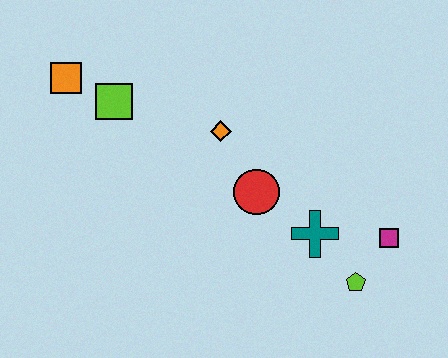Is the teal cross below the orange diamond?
Yes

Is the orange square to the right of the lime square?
No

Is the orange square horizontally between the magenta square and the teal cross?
No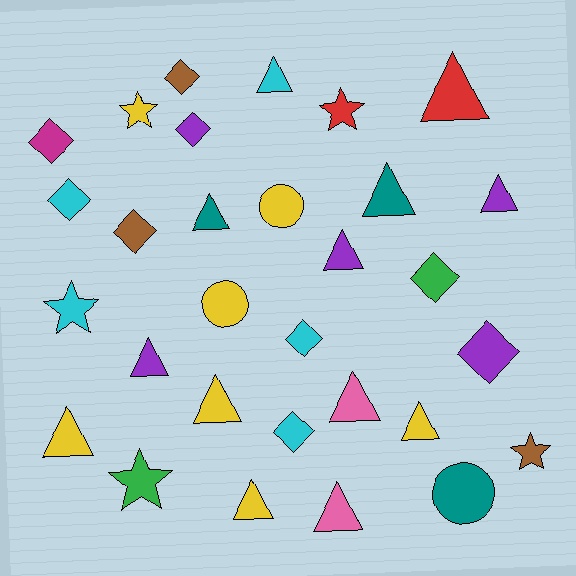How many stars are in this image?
There are 5 stars.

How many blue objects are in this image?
There are no blue objects.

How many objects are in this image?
There are 30 objects.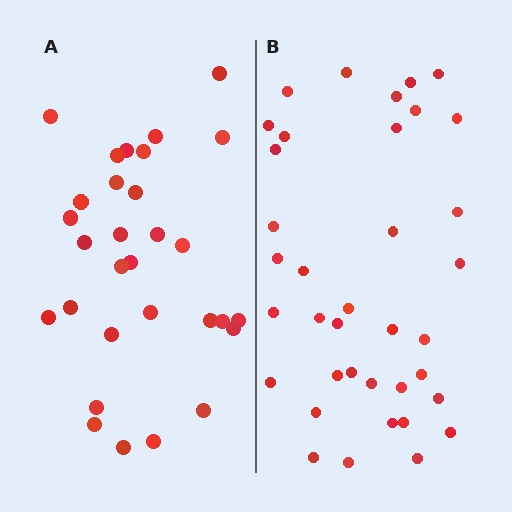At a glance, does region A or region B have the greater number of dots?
Region B (the right region) has more dots.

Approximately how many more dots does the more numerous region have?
Region B has roughly 8 or so more dots than region A.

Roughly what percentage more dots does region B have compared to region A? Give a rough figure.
About 25% more.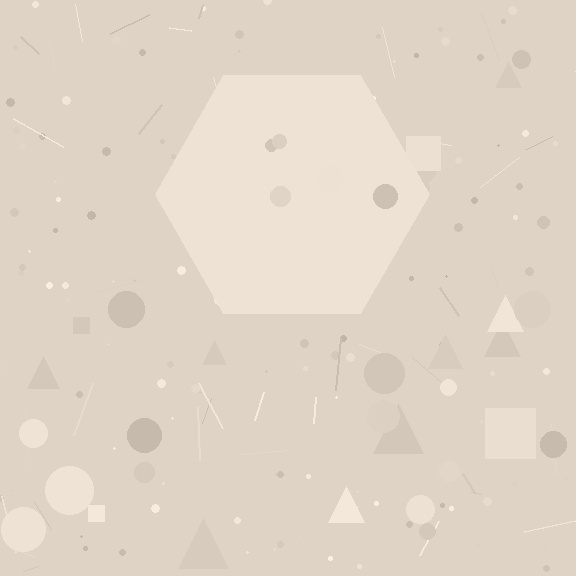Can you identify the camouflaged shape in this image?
The camouflaged shape is a hexagon.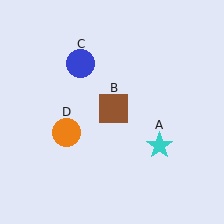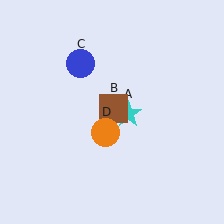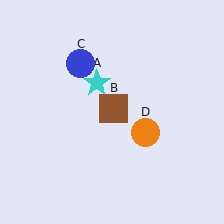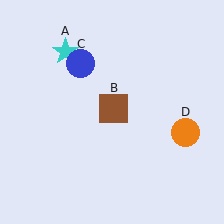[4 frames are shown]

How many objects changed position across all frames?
2 objects changed position: cyan star (object A), orange circle (object D).